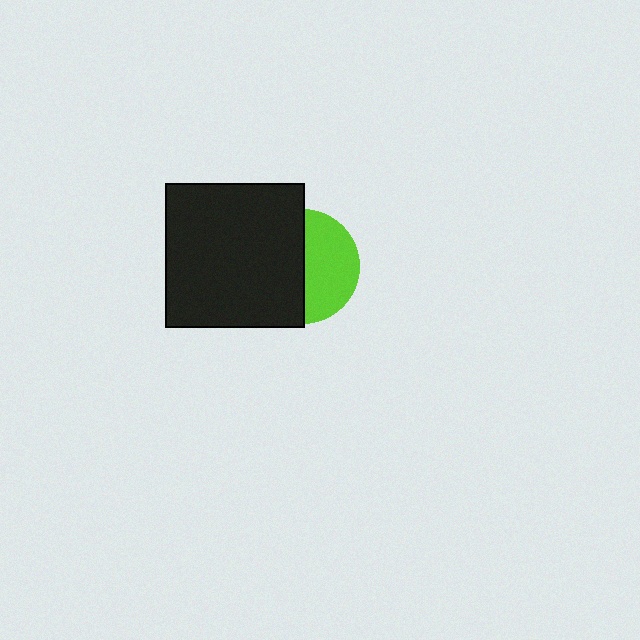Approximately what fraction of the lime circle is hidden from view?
Roughly 53% of the lime circle is hidden behind the black rectangle.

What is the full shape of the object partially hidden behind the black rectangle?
The partially hidden object is a lime circle.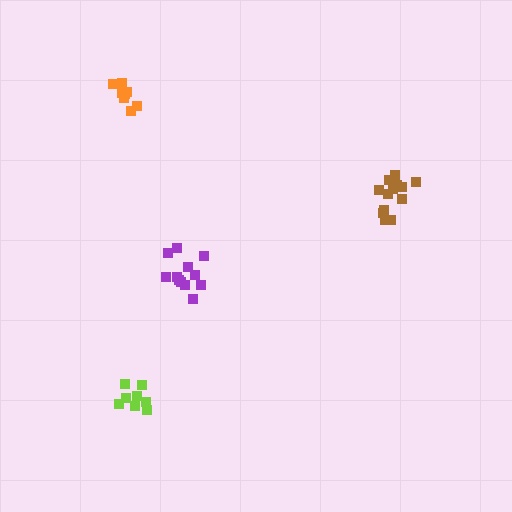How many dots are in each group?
Group 1: 12 dots, Group 2: 13 dots, Group 3: 8 dots, Group 4: 9 dots (42 total).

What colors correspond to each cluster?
The clusters are colored: purple, brown, lime, orange.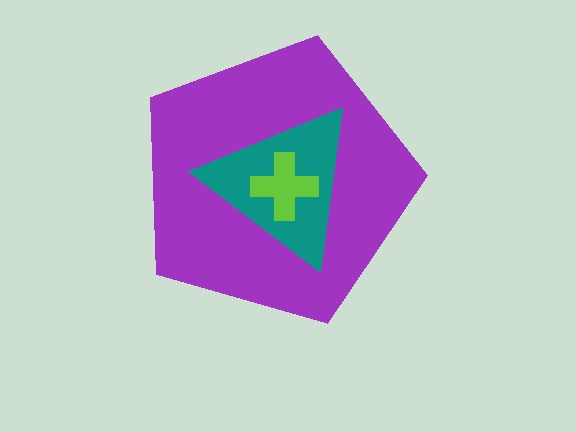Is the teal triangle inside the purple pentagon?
Yes.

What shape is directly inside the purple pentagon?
The teal triangle.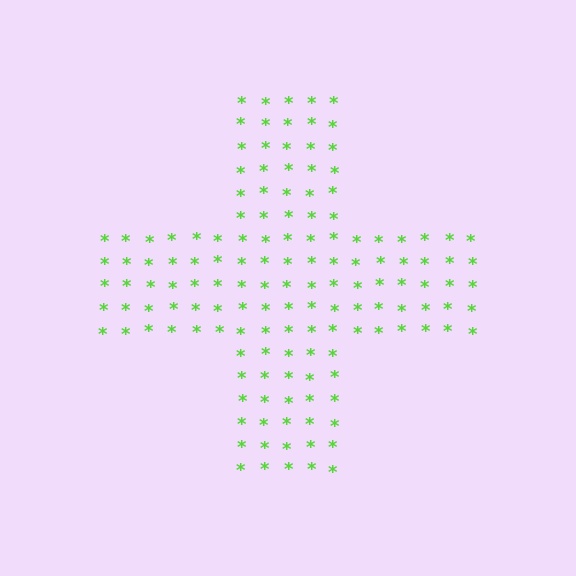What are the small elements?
The small elements are asterisks.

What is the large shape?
The large shape is a cross.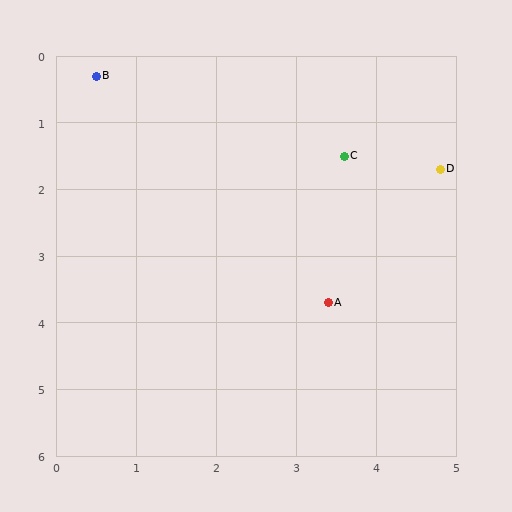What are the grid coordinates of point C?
Point C is at approximately (3.6, 1.5).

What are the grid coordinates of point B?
Point B is at approximately (0.5, 0.3).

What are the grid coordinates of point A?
Point A is at approximately (3.4, 3.7).